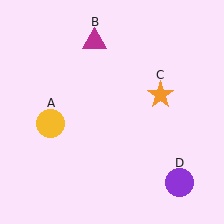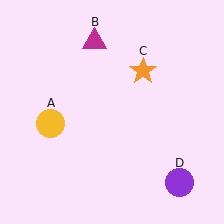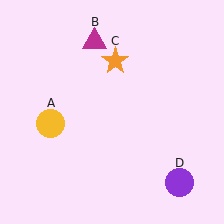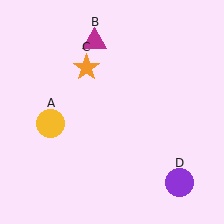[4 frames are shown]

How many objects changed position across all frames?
1 object changed position: orange star (object C).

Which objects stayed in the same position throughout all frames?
Yellow circle (object A) and magenta triangle (object B) and purple circle (object D) remained stationary.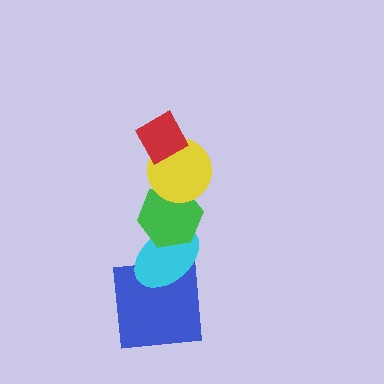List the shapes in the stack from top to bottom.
From top to bottom: the red diamond, the yellow circle, the green hexagon, the cyan ellipse, the blue square.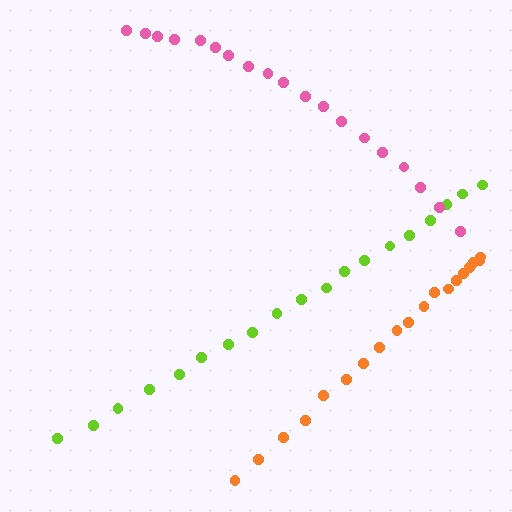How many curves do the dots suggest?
There are 3 distinct paths.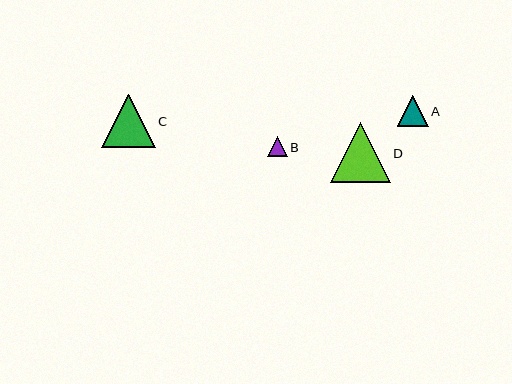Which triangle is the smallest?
Triangle B is the smallest with a size of approximately 20 pixels.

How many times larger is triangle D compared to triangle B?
Triangle D is approximately 3.0 times the size of triangle B.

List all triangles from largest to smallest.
From largest to smallest: D, C, A, B.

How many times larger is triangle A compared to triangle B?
Triangle A is approximately 1.5 times the size of triangle B.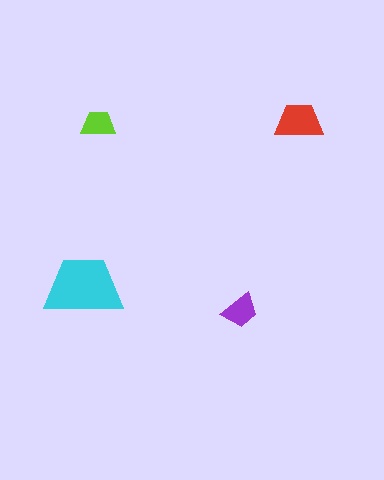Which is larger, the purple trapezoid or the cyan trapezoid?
The cyan one.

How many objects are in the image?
There are 4 objects in the image.